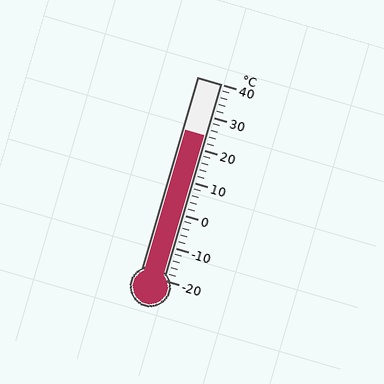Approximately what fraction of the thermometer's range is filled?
The thermometer is filled to approximately 75% of its range.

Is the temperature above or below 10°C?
The temperature is above 10°C.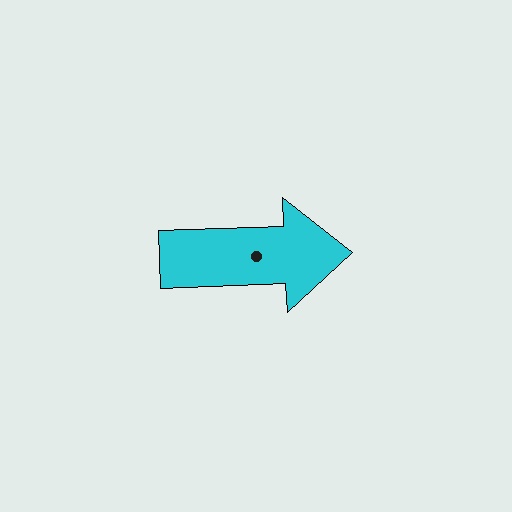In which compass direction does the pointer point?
East.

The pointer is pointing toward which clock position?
Roughly 3 o'clock.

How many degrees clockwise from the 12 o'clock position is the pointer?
Approximately 88 degrees.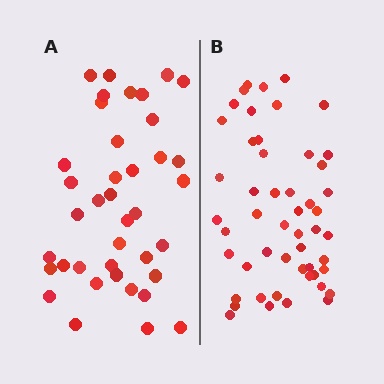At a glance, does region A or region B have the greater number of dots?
Region B (the right region) has more dots.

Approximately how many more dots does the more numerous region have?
Region B has roughly 12 or so more dots than region A.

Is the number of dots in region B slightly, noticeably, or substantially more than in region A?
Region B has noticeably more, but not dramatically so. The ratio is roughly 1.3 to 1.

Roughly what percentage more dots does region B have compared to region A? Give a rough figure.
About 30% more.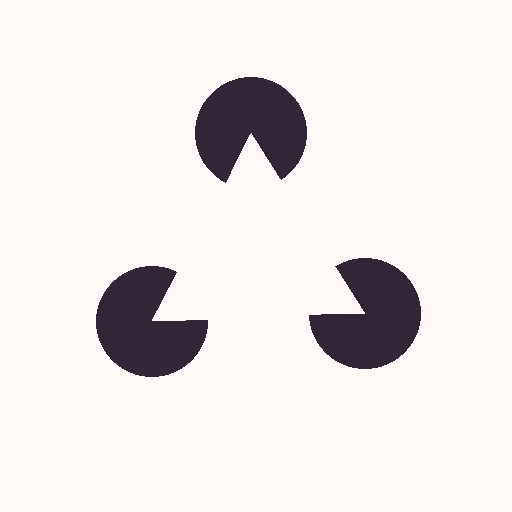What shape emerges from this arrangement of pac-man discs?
An illusory triangle — its edges are inferred from the aligned wedge cuts in the pac-man discs, not physically drawn.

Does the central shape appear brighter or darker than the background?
It typically appears slightly brighter than the background, even though no actual brightness change is drawn.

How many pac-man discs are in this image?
There are 3 — one at each vertex of the illusory triangle.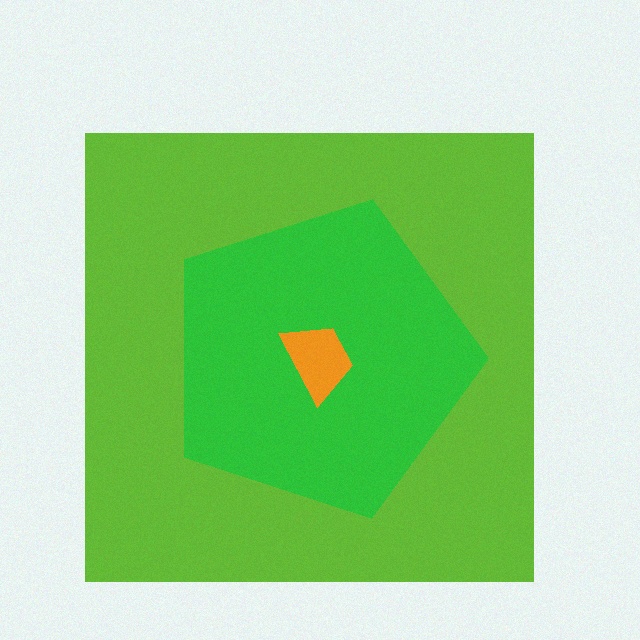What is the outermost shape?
The lime square.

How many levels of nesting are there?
3.